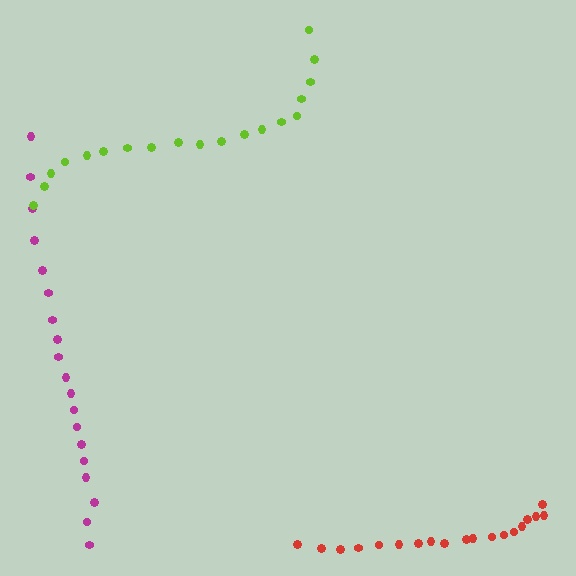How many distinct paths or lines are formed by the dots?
There are 3 distinct paths.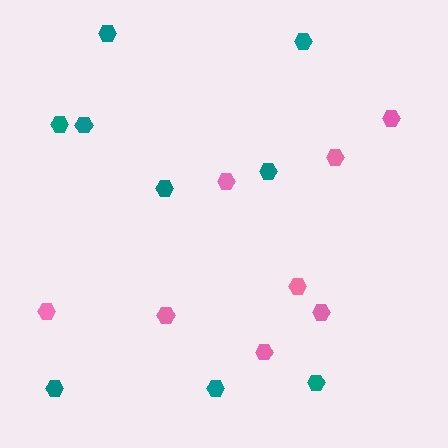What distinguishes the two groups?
There are 2 groups: one group of pink hexagons (8) and one group of teal hexagons (9).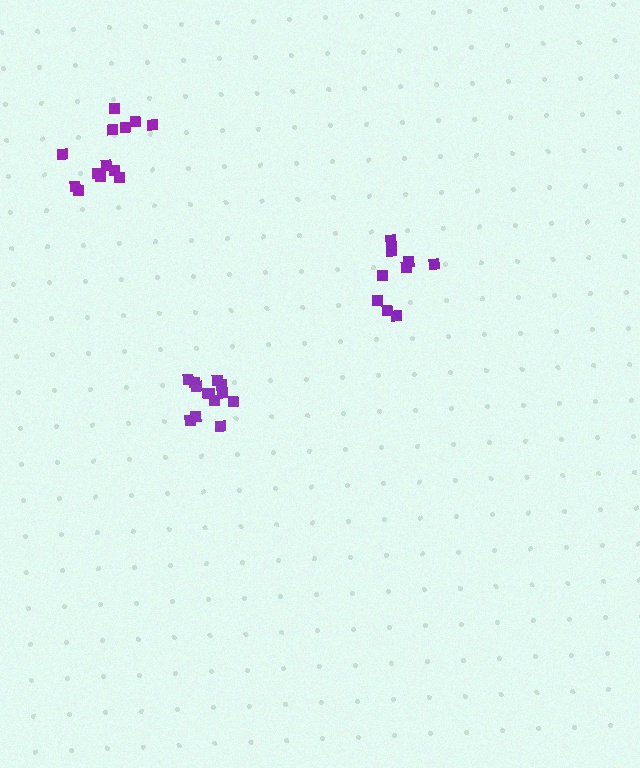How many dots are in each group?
Group 1: 13 dots, Group 2: 9 dots, Group 3: 13 dots (35 total).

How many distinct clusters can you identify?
There are 3 distinct clusters.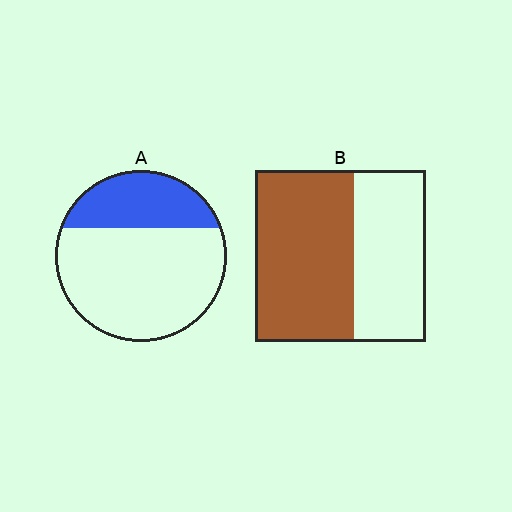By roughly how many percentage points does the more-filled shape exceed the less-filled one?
By roughly 30 percentage points (B over A).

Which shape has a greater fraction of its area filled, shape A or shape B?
Shape B.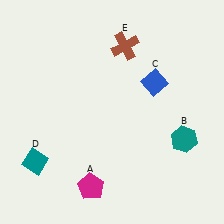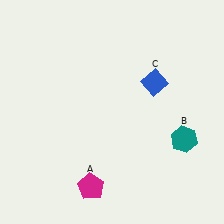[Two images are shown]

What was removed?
The brown cross (E), the teal diamond (D) were removed in Image 2.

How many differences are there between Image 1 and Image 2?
There are 2 differences between the two images.